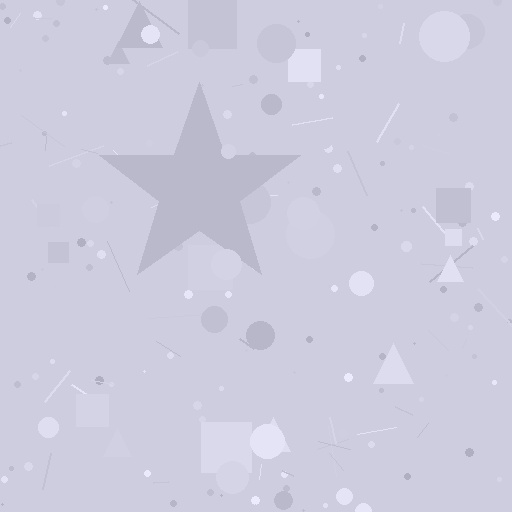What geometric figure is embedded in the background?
A star is embedded in the background.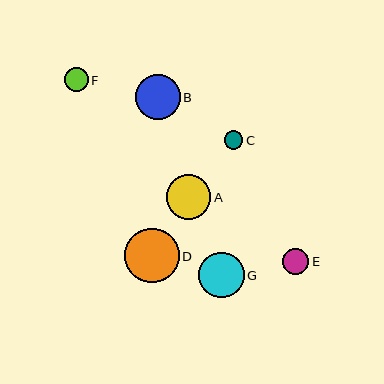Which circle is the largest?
Circle D is the largest with a size of approximately 54 pixels.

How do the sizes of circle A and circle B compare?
Circle A and circle B are approximately the same size.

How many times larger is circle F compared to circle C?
Circle F is approximately 1.3 times the size of circle C.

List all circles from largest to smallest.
From largest to smallest: D, G, A, B, E, F, C.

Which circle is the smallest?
Circle C is the smallest with a size of approximately 19 pixels.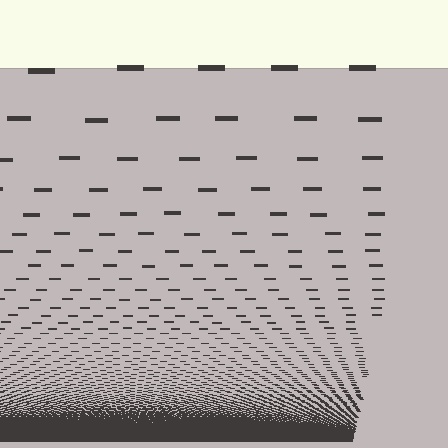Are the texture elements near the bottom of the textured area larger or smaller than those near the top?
Smaller. The gradient is inverted — elements near the bottom are smaller and denser.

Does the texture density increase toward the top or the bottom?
Density increases toward the bottom.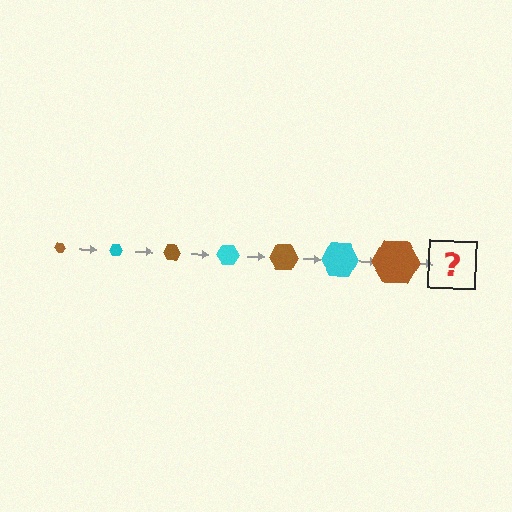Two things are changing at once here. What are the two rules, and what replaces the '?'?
The two rules are that the hexagon grows larger each step and the color cycles through brown and cyan. The '?' should be a cyan hexagon, larger than the previous one.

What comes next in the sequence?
The next element should be a cyan hexagon, larger than the previous one.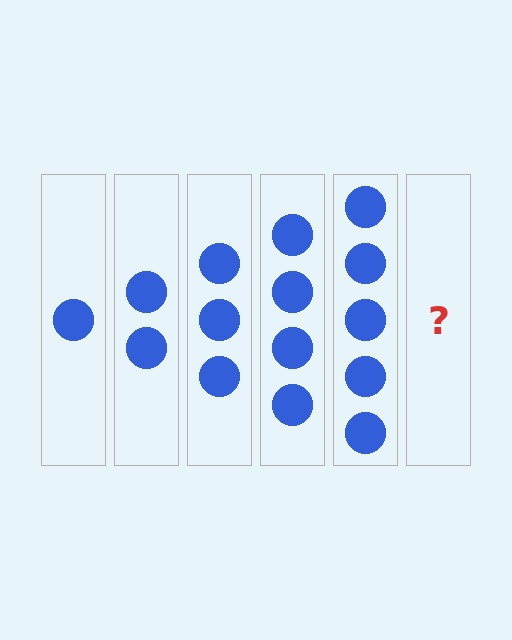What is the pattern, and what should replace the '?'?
The pattern is that each step adds one more circle. The '?' should be 6 circles.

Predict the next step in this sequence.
The next step is 6 circles.